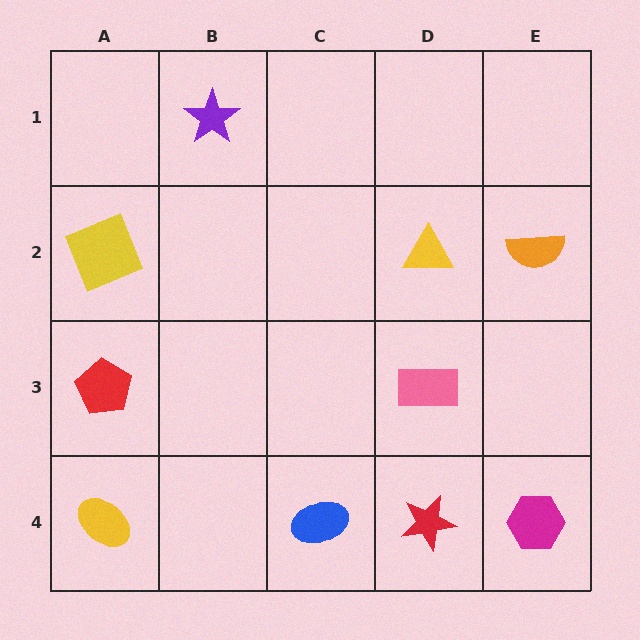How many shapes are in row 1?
1 shape.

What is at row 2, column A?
A yellow square.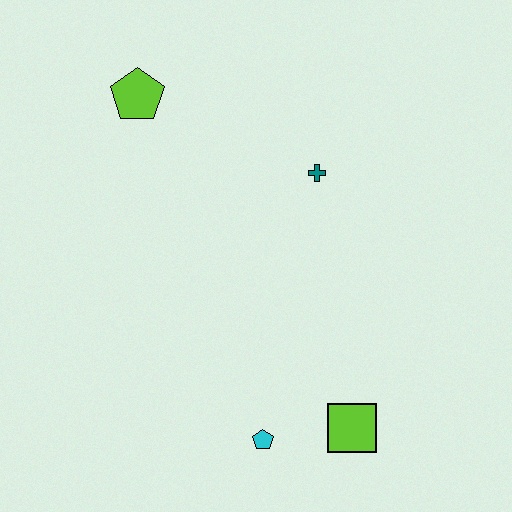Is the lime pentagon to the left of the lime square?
Yes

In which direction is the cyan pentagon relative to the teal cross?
The cyan pentagon is below the teal cross.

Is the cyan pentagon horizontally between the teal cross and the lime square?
No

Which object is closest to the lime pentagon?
The teal cross is closest to the lime pentagon.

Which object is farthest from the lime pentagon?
The lime square is farthest from the lime pentagon.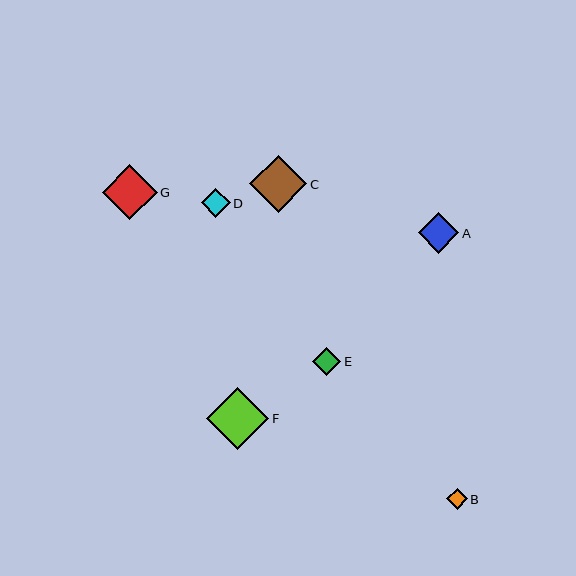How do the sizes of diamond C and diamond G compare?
Diamond C and diamond G are approximately the same size.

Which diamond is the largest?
Diamond F is the largest with a size of approximately 62 pixels.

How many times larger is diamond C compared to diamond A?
Diamond C is approximately 1.4 times the size of diamond A.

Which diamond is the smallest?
Diamond B is the smallest with a size of approximately 20 pixels.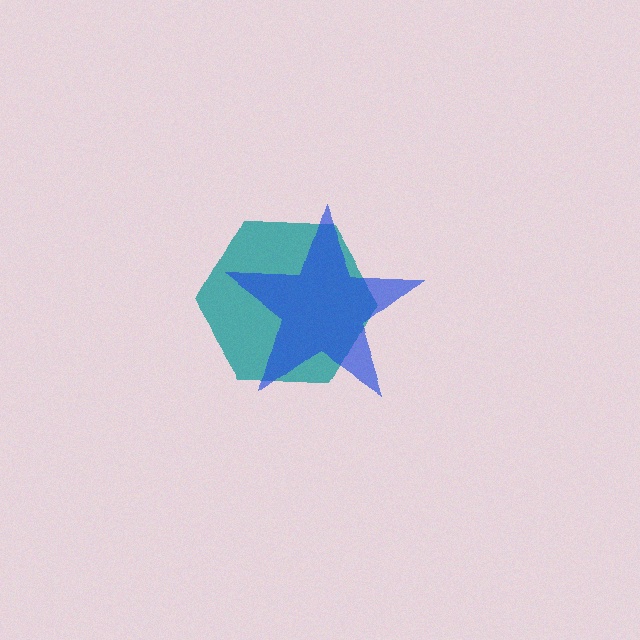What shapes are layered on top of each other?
The layered shapes are: a teal hexagon, a blue star.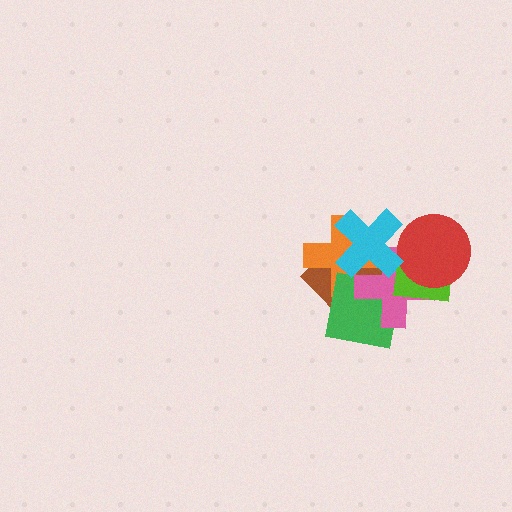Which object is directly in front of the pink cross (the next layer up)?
The lime rectangle is directly in front of the pink cross.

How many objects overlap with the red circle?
3 objects overlap with the red circle.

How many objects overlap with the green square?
3 objects overlap with the green square.